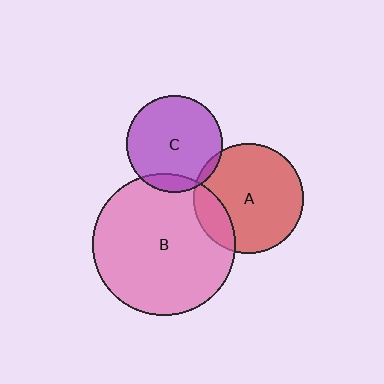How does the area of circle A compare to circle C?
Approximately 1.3 times.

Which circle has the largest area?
Circle B (pink).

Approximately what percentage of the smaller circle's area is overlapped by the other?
Approximately 5%.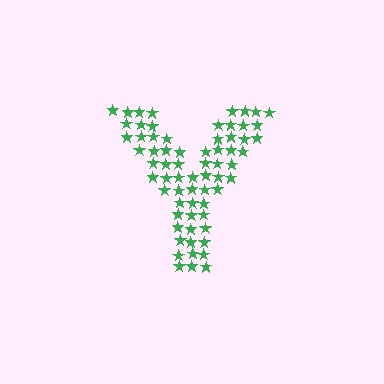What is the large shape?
The large shape is the letter Y.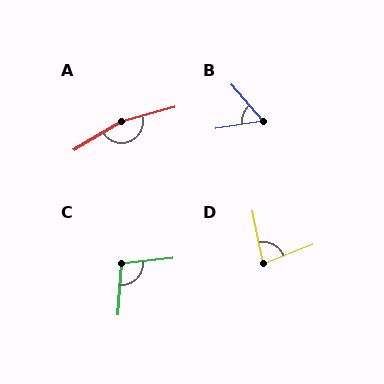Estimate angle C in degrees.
Approximately 100 degrees.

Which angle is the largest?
A, at approximately 164 degrees.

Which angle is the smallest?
B, at approximately 58 degrees.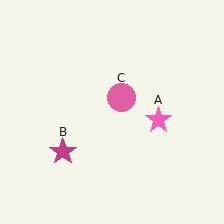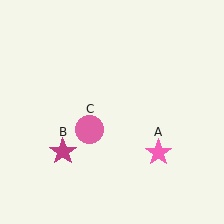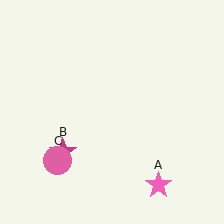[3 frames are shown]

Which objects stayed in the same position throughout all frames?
Magenta star (object B) remained stationary.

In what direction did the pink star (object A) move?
The pink star (object A) moved down.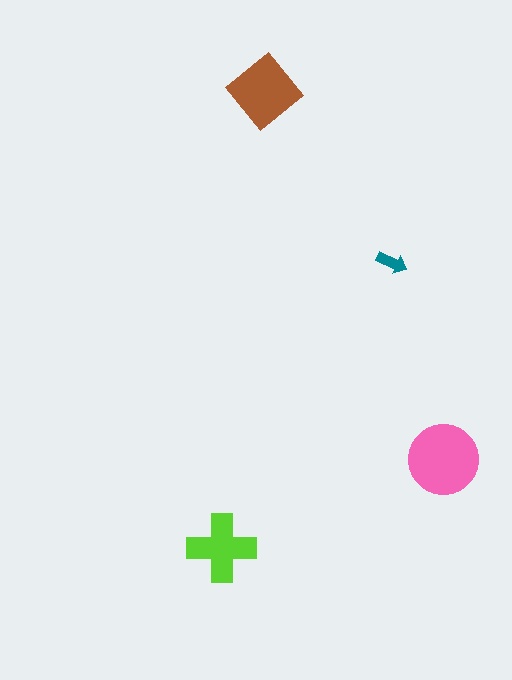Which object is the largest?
The pink circle.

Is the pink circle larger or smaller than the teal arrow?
Larger.